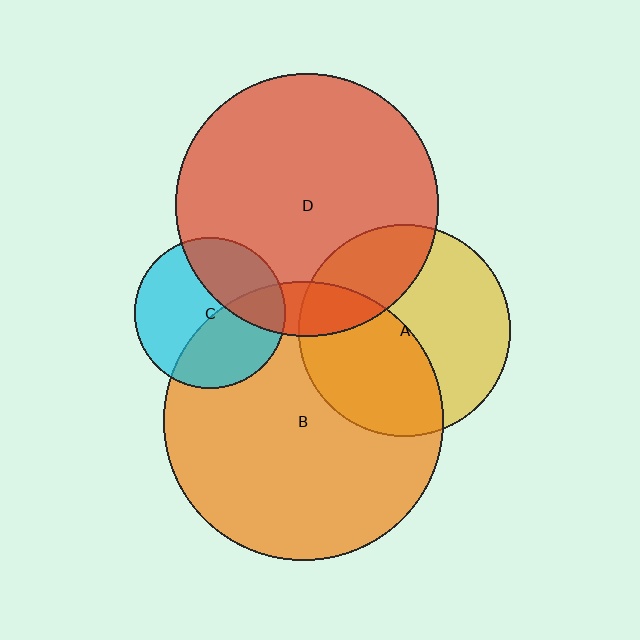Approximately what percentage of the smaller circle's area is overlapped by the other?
Approximately 25%.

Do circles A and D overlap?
Yes.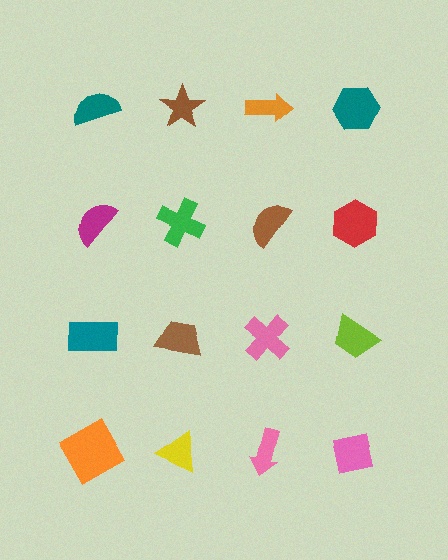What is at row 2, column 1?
A magenta semicircle.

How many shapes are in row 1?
4 shapes.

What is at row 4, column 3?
A pink arrow.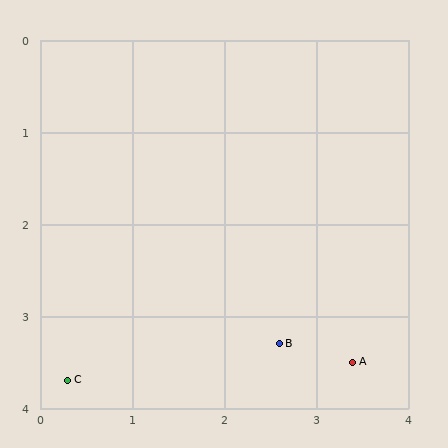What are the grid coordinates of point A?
Point A is at approximately (3.4, 3.5).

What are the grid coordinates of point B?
Point B is at approximately (2.6, 3.3).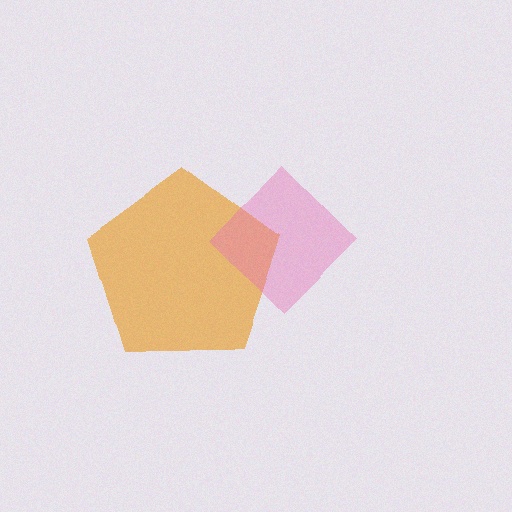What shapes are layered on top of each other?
The layered shapes are: an orange pentagon, a pink diamond.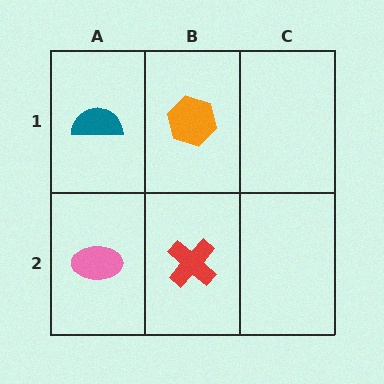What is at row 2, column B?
A red cross.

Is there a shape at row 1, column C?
No, that cell is empty.